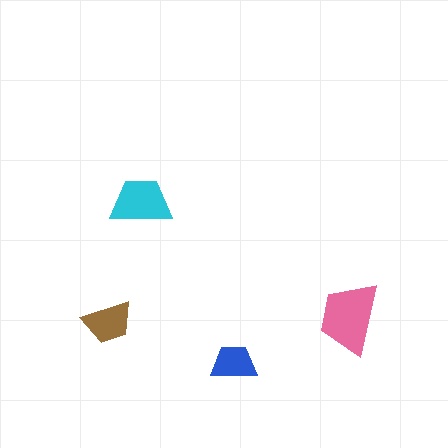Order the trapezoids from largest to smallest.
the pink one, the cyan one, the brown one, the blue one.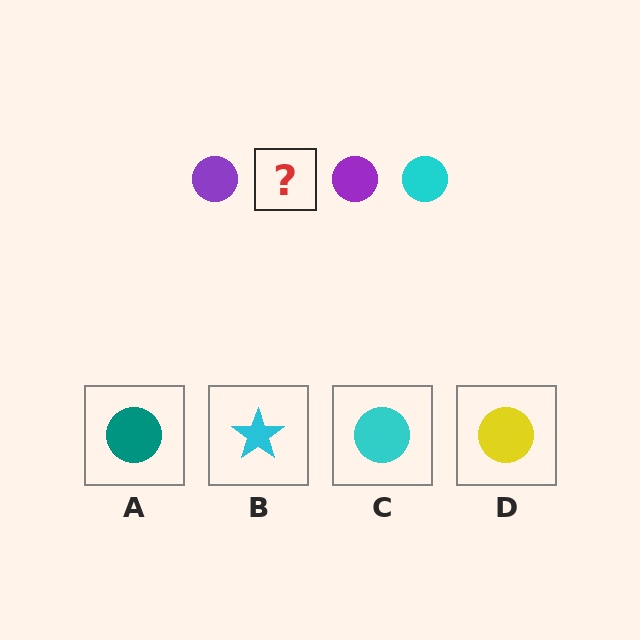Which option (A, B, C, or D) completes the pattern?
C.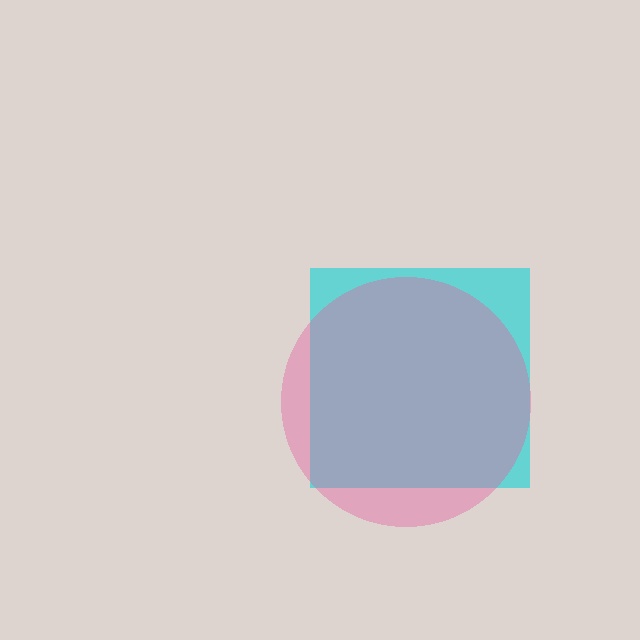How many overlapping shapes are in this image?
There are 2 overlapping shapes in the image.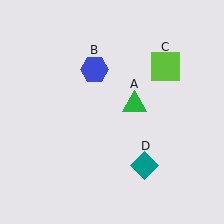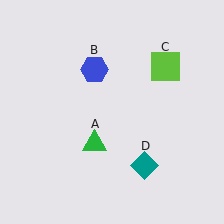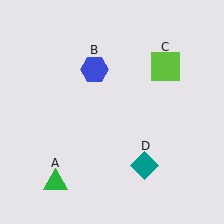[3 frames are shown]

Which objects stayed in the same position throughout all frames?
Blue hexagon (object B) and lime square (object C) and teal diamond (object D) remained stationary.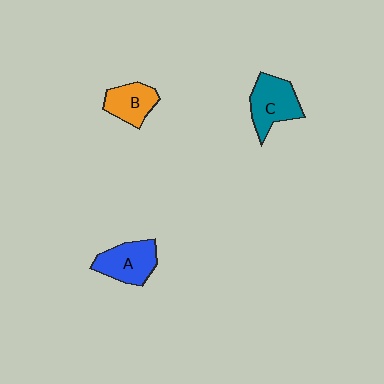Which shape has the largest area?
Shape C (teal).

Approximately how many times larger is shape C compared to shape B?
Approximately 1.3 times.